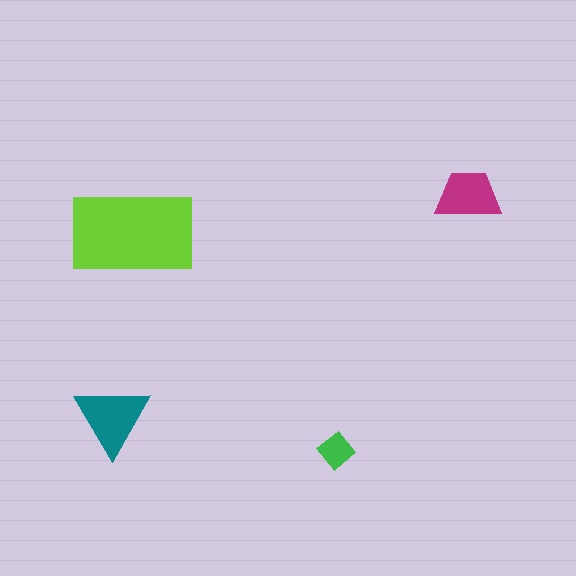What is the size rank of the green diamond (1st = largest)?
4th.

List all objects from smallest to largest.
The green diamond, the magenta trapezoid, the teal triangle, the lime rectangle.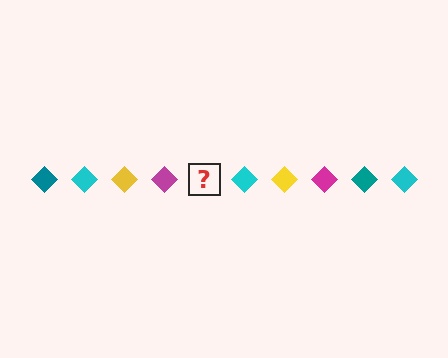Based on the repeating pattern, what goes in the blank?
The blank should be a teal diamond.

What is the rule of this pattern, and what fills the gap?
The rule is that the pattern cycles through teal, cyan, yellow, magenta diamonds. The gap should be filled with a teal diamond.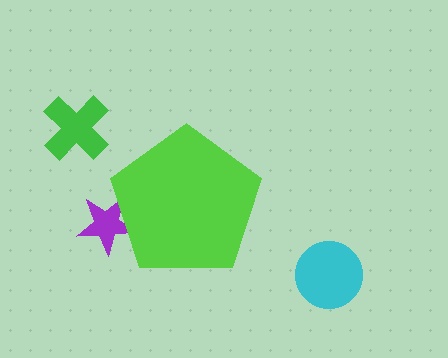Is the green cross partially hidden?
No, the green cross is fully visible.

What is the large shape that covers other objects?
A lime pentagon.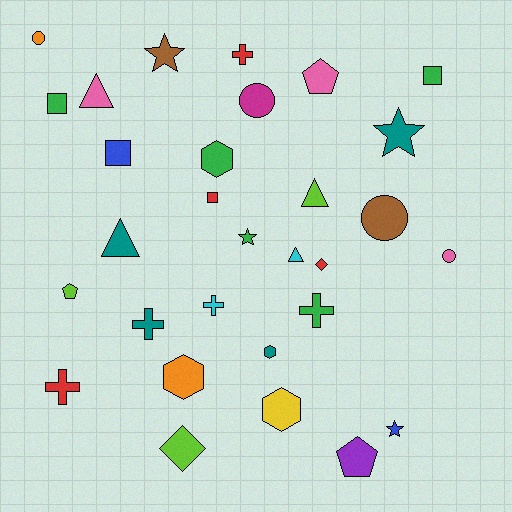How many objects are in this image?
There are 30 objects.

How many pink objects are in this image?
There are 3 pink objects.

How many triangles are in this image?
There are 4 triangles.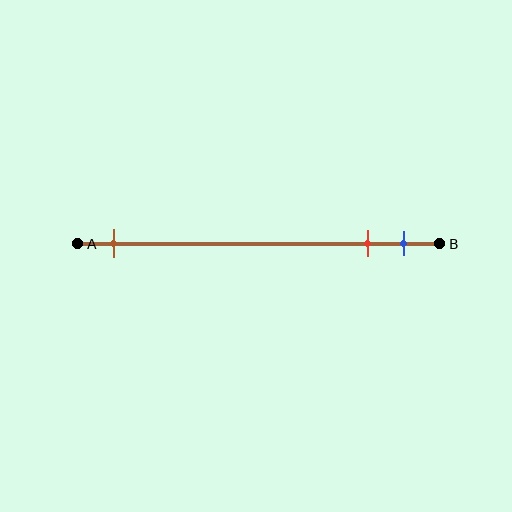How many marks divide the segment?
There are 3 marks dividing the segment.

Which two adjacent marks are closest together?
The red and blue marks are the closest adjacent pair.